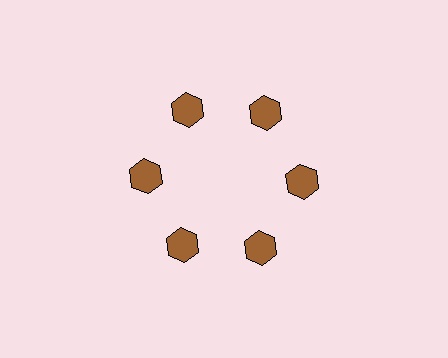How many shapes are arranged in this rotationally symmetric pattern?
There are 6 shapes, arranged in 6 groups of 1.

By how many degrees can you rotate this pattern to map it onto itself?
The pattern maps onto itself every 60 degrees of rotation.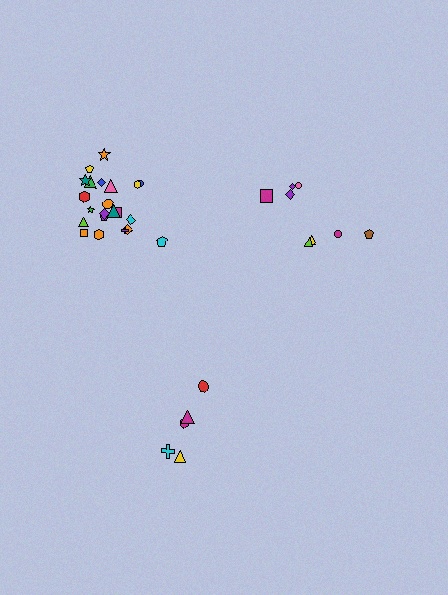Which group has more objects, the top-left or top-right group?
The top-left group.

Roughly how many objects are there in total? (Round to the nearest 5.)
Roughly 35 objects in total.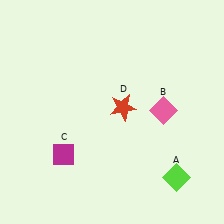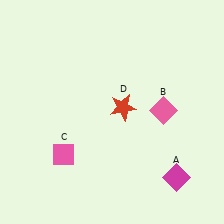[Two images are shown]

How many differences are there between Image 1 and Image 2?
There are 2 differences between the two images.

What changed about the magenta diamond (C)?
In Image 1, C is magenta. In Image 2, it changed to pink.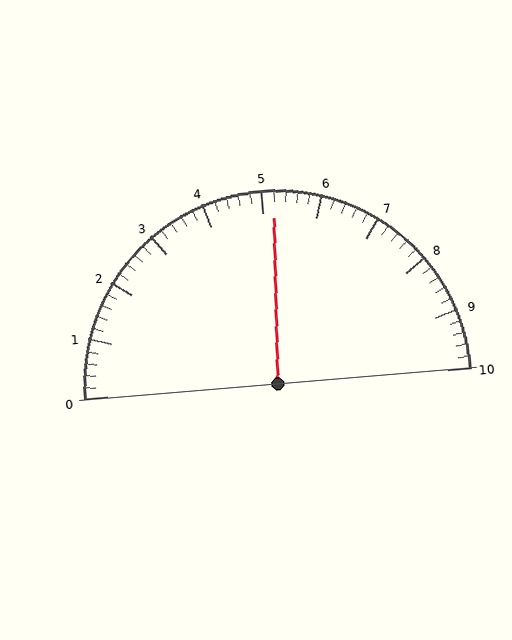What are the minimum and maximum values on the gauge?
The gauge ranges from 0 to 10.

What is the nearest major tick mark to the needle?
The nearest major tick mark is 5.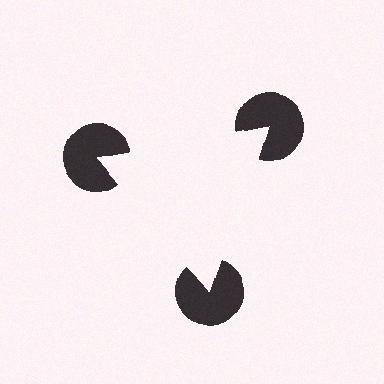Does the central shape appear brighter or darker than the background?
It typically appears slightly brighter than the background, even though no actual brightness change is drawn.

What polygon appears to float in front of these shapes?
An illusory triangle — its edges are inferred from the aligned wedge cuts in the pac-man discs, not physically drawn.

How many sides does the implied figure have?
3 sides.